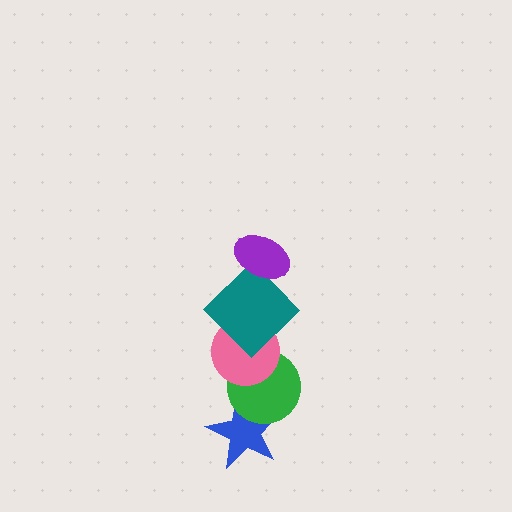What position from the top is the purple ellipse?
The purple ellipse is 1st from the top.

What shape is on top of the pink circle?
The teal diamond is on top of the pink circle.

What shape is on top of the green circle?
The pink circle is on top of the green circle.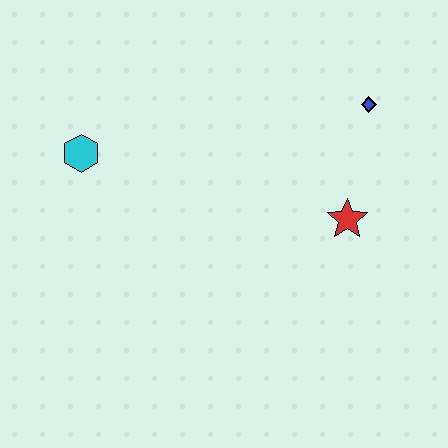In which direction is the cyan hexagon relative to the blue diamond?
The cyan hexagon is to the left of the blue diamond.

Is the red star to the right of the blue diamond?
No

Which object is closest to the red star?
The blue diamond is closest to the red star.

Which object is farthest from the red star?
The cyan hexagon is farthest from the red star.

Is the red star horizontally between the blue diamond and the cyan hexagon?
Yes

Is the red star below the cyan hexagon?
Yes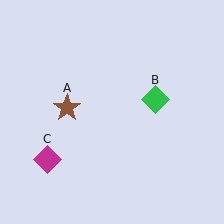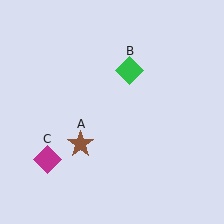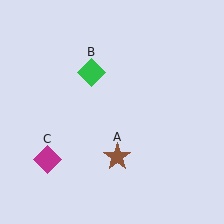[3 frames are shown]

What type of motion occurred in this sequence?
The brown star (object A), green diamond (object B) rotated counterclockwise around the center of the scene.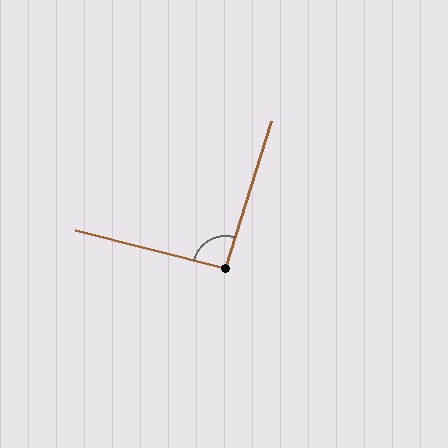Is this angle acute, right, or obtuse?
It is approximately a right angle.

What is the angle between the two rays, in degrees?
Approximately 93 degrees.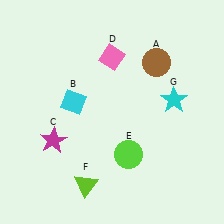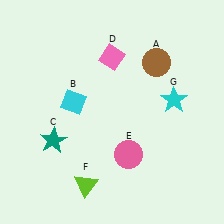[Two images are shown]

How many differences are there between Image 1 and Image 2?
There are 2 differences between the two images.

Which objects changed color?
C changed from magenta to teal. E changed from lime to pink.